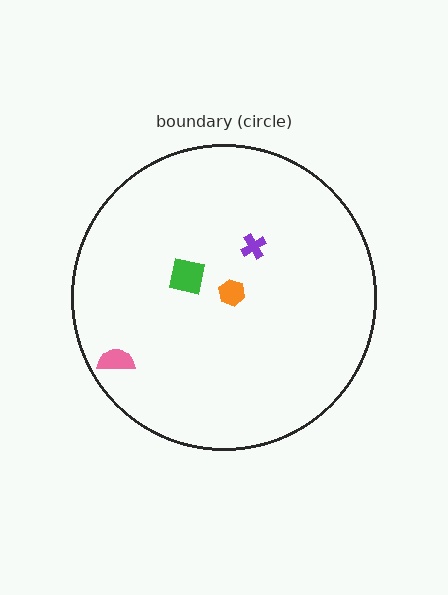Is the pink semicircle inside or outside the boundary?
Inside.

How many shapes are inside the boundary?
4 inside, 0 outside.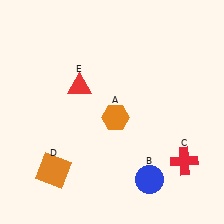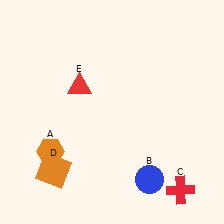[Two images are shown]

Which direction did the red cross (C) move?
The red cross (C) moved down.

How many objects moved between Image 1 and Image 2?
2 objects moved between the two images.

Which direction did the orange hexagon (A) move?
The orange hexagon (A) moved left.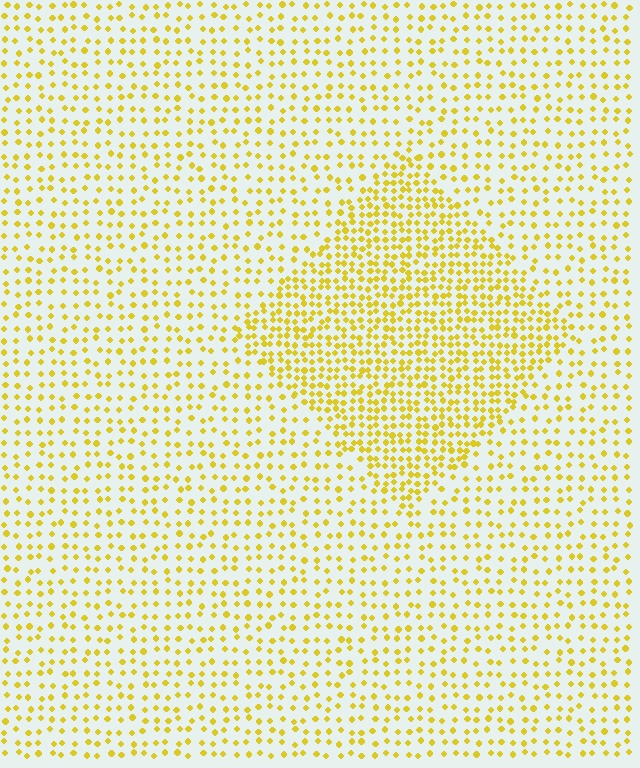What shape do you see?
I see a diamond.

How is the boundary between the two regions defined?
The boundary is defined by a change in element density (approximately 2.0x ratio). All elements are the same color, size, and shape.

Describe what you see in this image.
The image contains small yellow elements arranged at two different densities. A diamond-shaped region is visible where the elements are more densely packed than the surrounding area.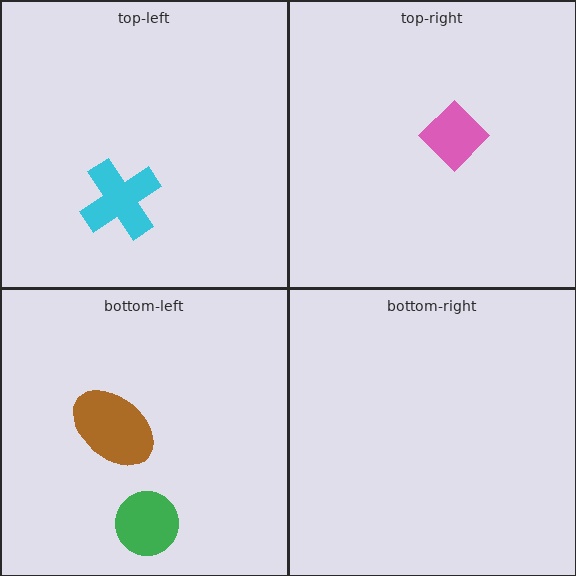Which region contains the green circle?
The bottom-left region.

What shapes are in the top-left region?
The cyan cross.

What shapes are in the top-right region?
The pink diamond.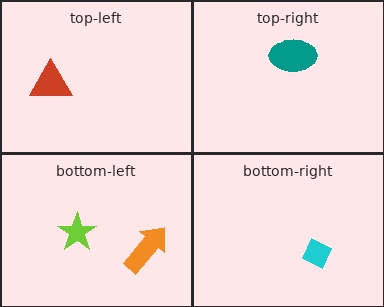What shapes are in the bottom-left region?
The orange arrow, the lime star.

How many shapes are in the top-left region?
1.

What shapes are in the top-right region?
The teal ellipse.